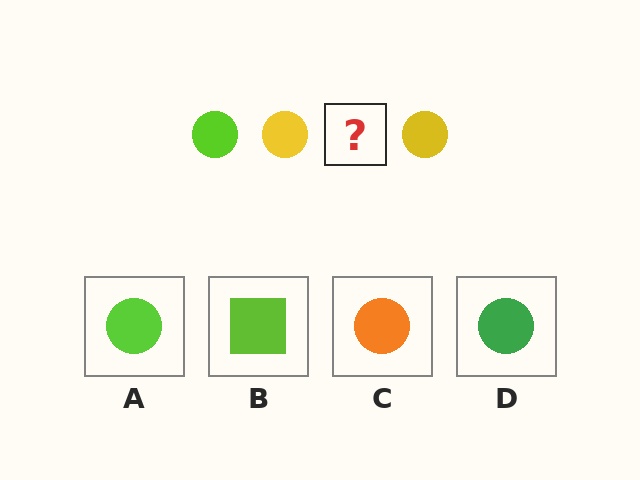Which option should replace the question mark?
Option A.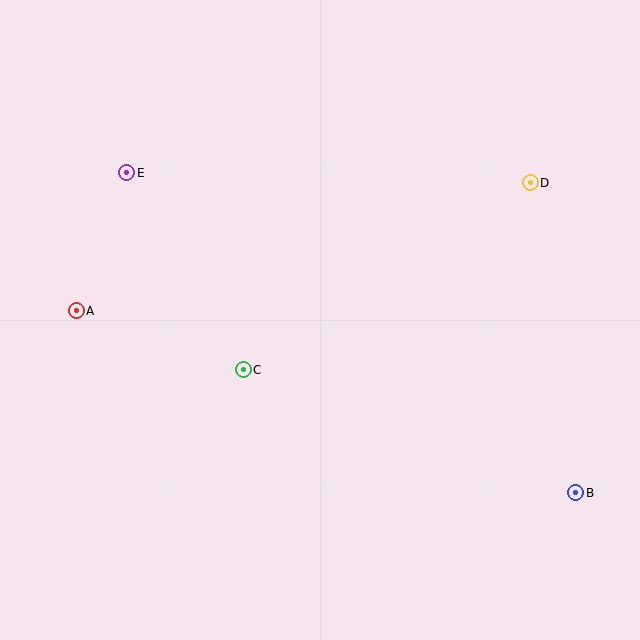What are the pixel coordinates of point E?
Point E is at (127, 173).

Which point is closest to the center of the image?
Point C at (243, 370) is closest to the center.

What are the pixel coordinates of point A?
Point A is at (76, 311).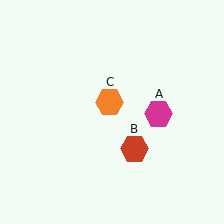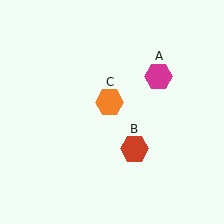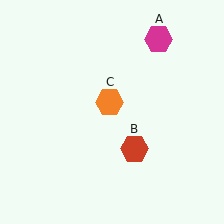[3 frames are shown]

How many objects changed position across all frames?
1 object changed position: magenta hexagon (object A).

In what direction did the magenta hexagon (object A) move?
The magenta hexagon (object A) moved up.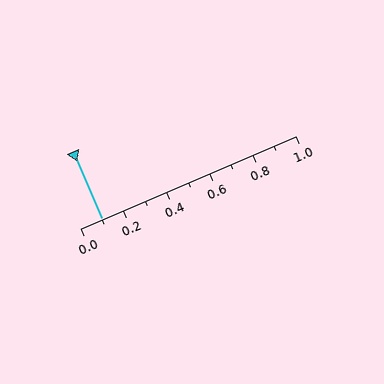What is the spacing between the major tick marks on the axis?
The major ticks are spaced 0.2 apart.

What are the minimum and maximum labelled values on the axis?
The axis runs from 0.0 to 1.0.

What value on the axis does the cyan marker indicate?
The marker indicates approximately 0.1.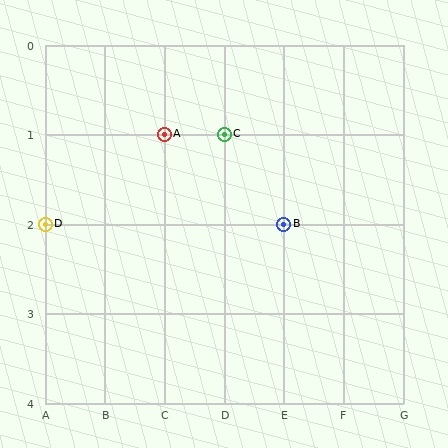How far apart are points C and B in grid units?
Points C and B are 1 column and 1 row apart (about 1.4 grid units diagonally).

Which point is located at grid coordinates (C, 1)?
Point A is at (C, 1).